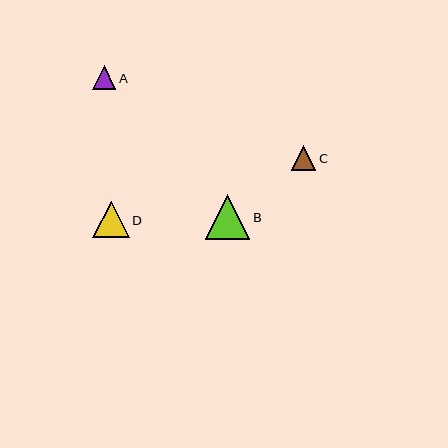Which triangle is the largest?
Triangle B is the largest with a size of approximately 44 pixels.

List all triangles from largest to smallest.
From largest to smallest: B, D, C, A.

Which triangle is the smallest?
Triangle A is the smallest with a size of approximately 24 pixels.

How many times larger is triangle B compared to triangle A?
Triangle B is approximately 1.9 times the size of triangle A.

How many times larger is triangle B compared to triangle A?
Triangle B is approximately 1.9 times the size of triangle A.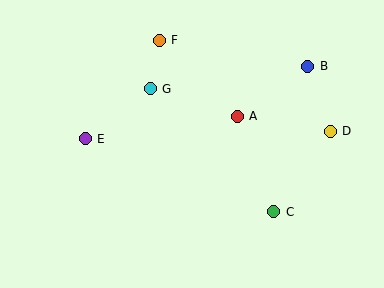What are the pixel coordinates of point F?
Point F is at (159, 40).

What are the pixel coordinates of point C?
Point C is at (274, 212).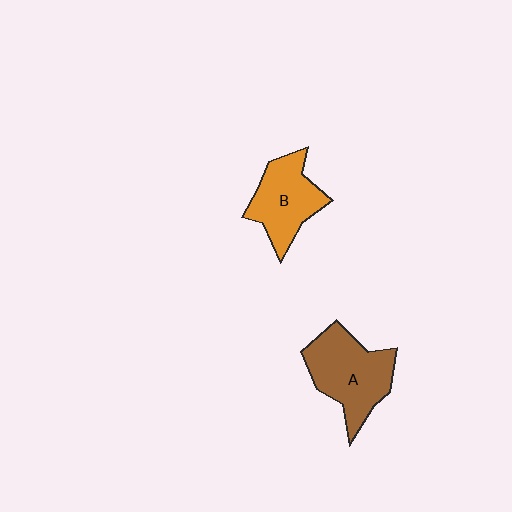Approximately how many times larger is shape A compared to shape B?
Approximately 1.2 times.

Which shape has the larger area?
Shape A (brown).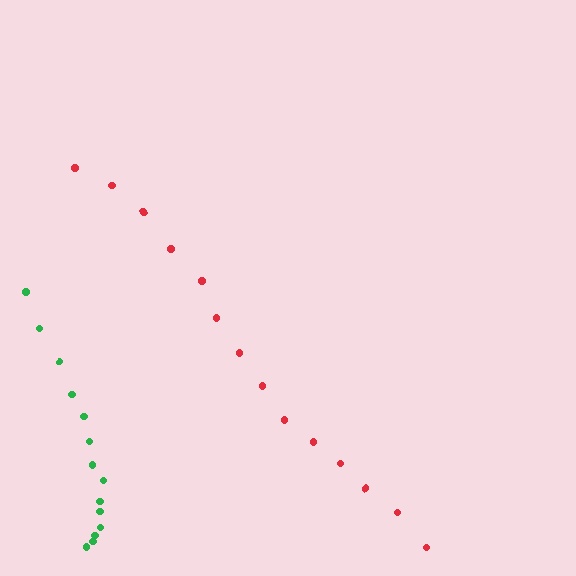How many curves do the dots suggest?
There are 2 distinct paths.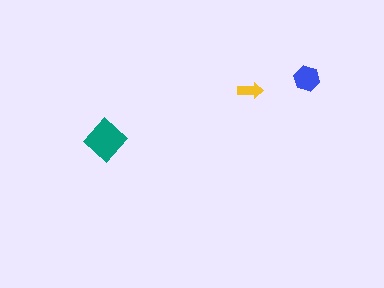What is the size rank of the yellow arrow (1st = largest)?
3rd.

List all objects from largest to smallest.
The teal diamond, the blue hexagon, the yellow arrow.